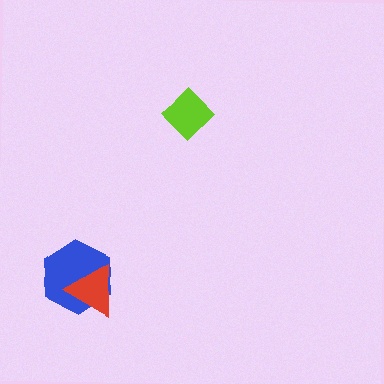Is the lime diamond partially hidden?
No, no other shape covers it.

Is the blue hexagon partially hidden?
Yes, it is partially covered by another shape.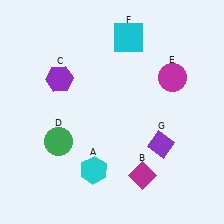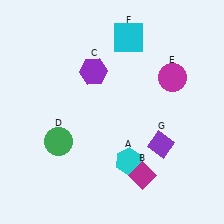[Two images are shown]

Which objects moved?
The objects that moved are: the cyan hexagon (A), the purple hexagon (C).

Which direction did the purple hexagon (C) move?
The purple hexagon (C) moved right.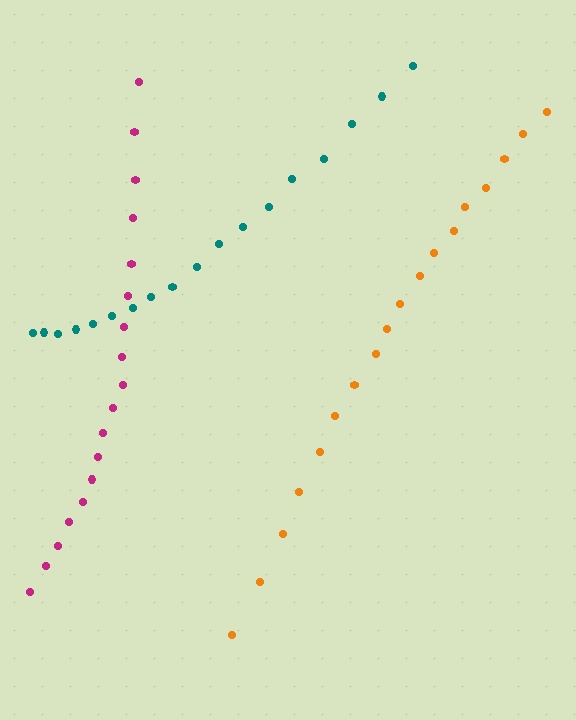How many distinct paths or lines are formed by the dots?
There are 3 distinct paths.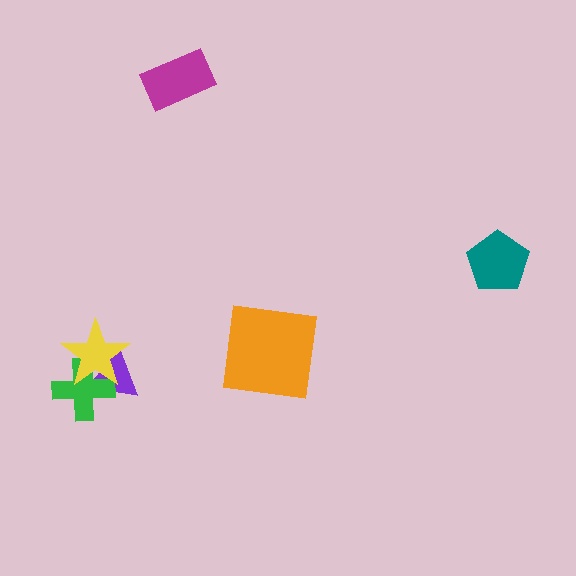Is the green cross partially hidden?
Yes, it is partially covered by another shape.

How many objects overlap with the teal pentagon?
0 objects overlap with the teal pentagon.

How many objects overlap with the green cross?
2 objects overlap with the green cross.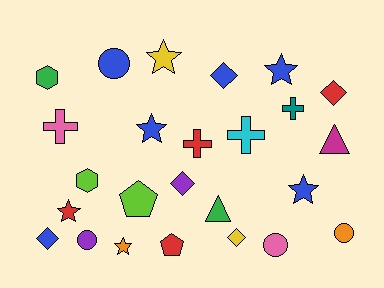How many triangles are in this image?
There are 2 triangles.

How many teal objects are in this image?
There is 1 teal object.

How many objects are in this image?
There are 25 objects.